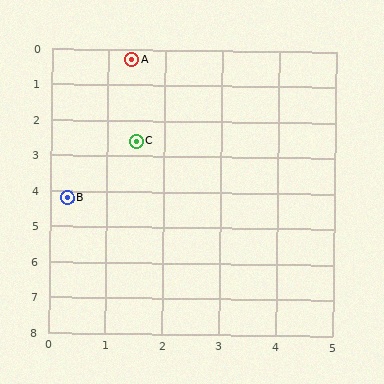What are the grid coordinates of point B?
Point B is at approximately (0.3, 4.2).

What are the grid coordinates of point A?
Point A is at approximately (1.4, 0.3).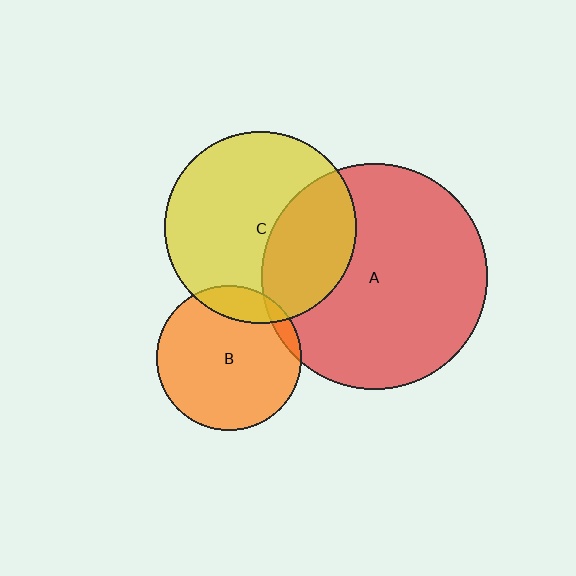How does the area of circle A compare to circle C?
Approximately 1.4 times.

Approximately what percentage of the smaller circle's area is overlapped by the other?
Approximately 35%.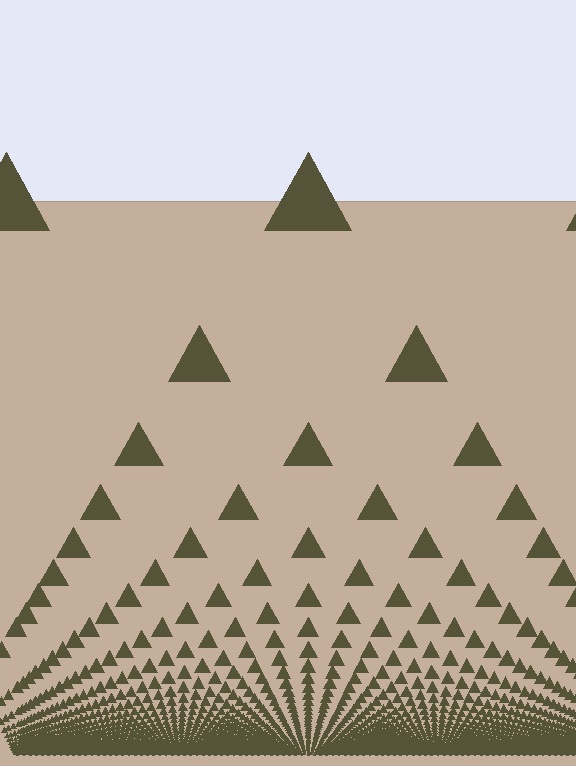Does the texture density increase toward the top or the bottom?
Density increases toward the bottom.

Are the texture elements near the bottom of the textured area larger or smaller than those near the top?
Smaller. The gradient is inverted — elements near the bottom are smaller and denser.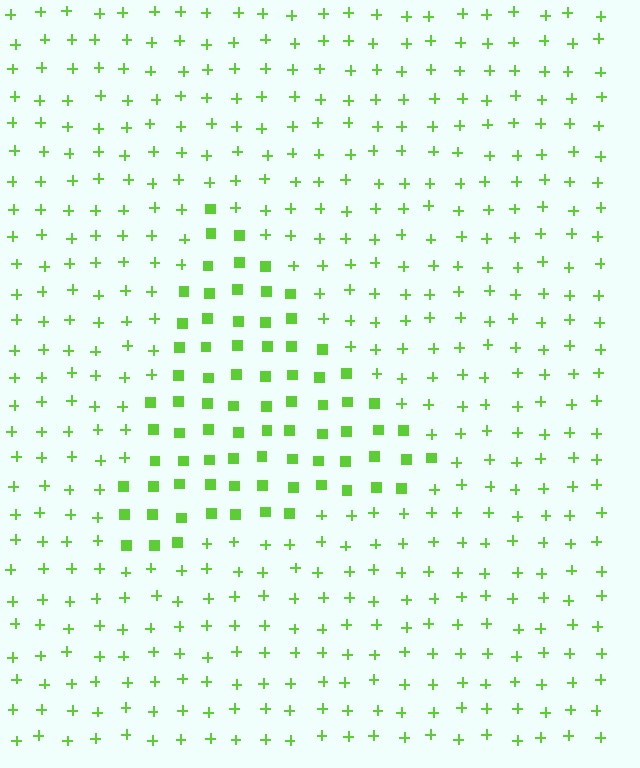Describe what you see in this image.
The image is filled with small lime elements arranged in a uniform grid. A triangle-shaped region contains squares, while the surrounding area contains plus signs. The boundary is defined purely by the change in element shape.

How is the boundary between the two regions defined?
The boundary is defined by a change in element shape: squares inside vs. plus signs outside. All elements share the same color and spacing.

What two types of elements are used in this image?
The image uses squares inside the triangle region and plus signs outside it.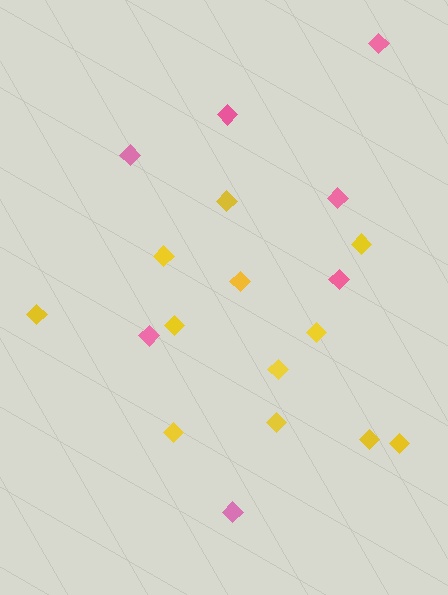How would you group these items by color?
There are 2 groups: one group of pink diamonds (7) and one group of yellow diamonds (12).